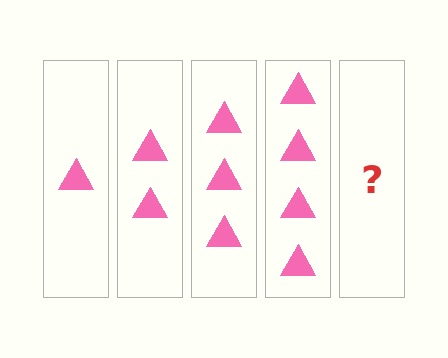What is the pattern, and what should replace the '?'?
The pattern is that each step adds one more triangle. The '?' should be 5 triangles.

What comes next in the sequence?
The next element should be 5 triangles.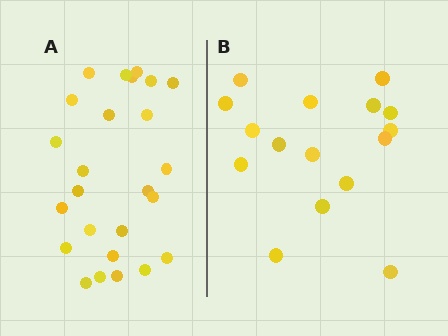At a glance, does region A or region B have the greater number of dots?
Region A (the left region) has more dots.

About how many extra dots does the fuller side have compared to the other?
Region A has roughly 8 or so more dots than region B.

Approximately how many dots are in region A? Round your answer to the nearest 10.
About 20 dots. (The exact count is 25, which rounds to 20.)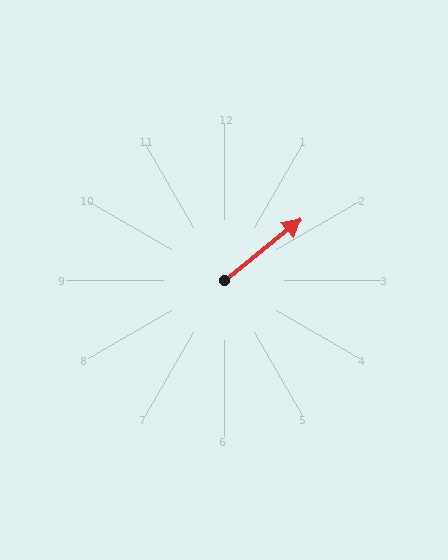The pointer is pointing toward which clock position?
Roughly 2 o'clock.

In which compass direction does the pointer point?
Northeast.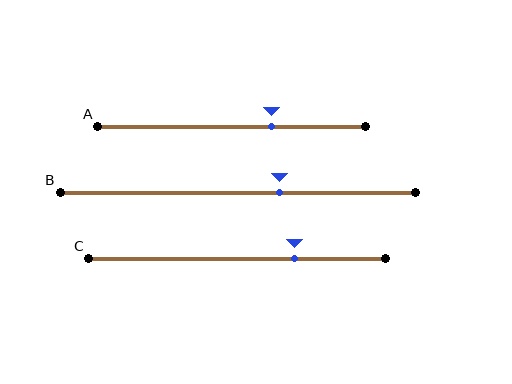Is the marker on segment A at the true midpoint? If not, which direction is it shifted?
No, the marker on segment A is shifted to the right by about 15% of the segment length.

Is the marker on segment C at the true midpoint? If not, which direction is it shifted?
No, the marker on segment C is shifted to the right by about 19% of the segment length.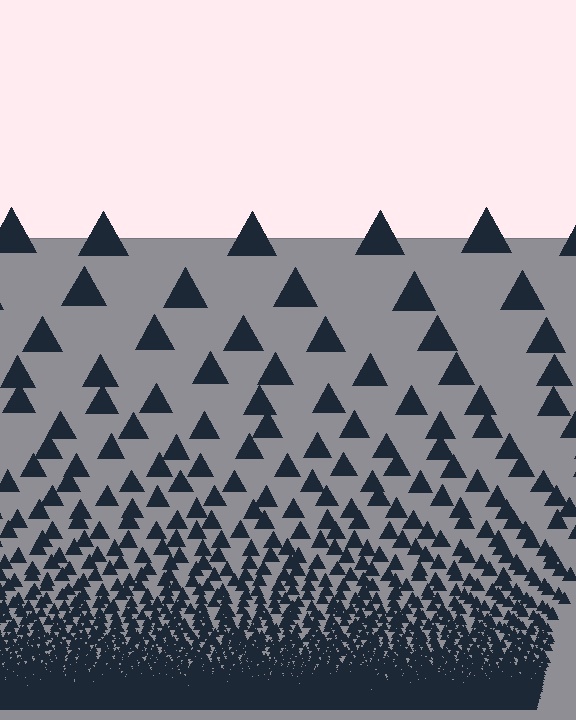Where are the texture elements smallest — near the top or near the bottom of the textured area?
Near the bottom.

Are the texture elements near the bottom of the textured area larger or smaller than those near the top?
Smaller. The gradient is inverted — elements near the bottom are smaller and denser.